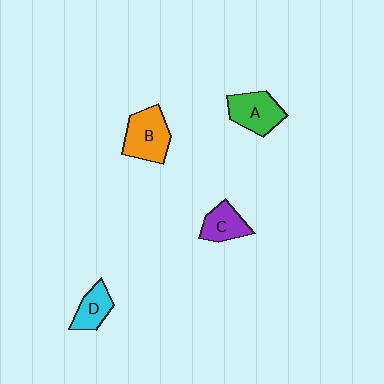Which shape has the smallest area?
Shape D (cyan).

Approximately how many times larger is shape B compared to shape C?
Approximately 1.5 times.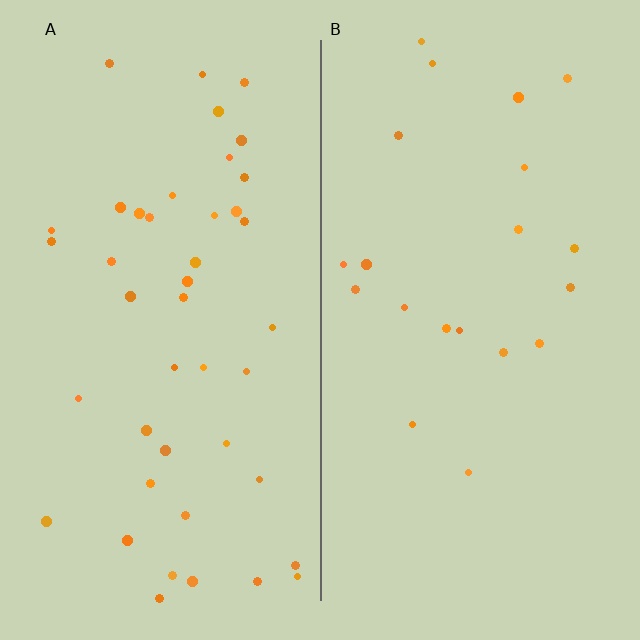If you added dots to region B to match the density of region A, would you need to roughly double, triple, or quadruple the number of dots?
Approximately double.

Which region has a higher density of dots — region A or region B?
A (the left).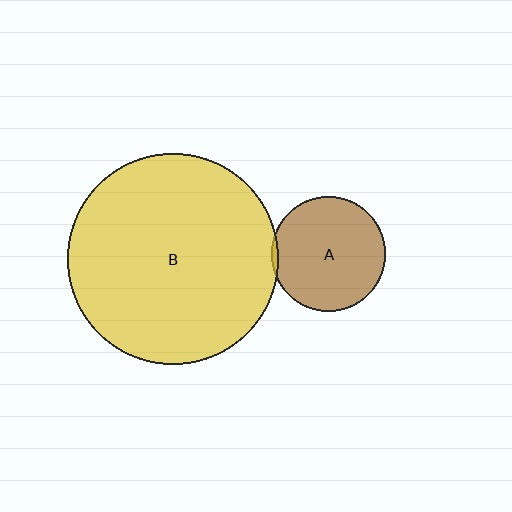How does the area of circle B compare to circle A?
Approximately 3.4 times.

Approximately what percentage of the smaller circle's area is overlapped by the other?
Approximately 5%.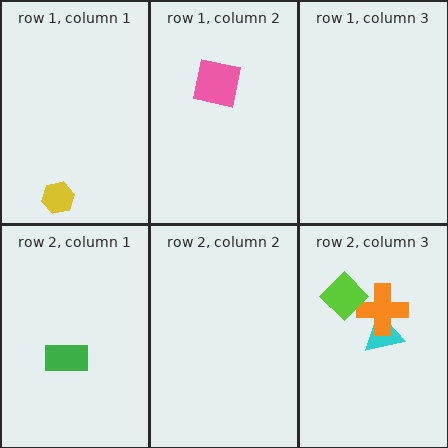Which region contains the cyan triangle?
The row 2, column 3 region.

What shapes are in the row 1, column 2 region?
The pink square.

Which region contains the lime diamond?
The row 2, column 3 region.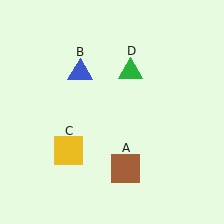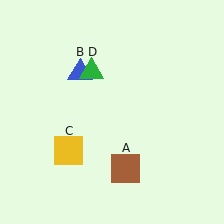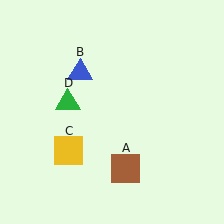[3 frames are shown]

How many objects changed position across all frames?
1 object changed position: green triangle (object D).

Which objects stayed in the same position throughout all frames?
Brown square (object A) and blue triangle (object B) and yellow square (object C) remained stationary.